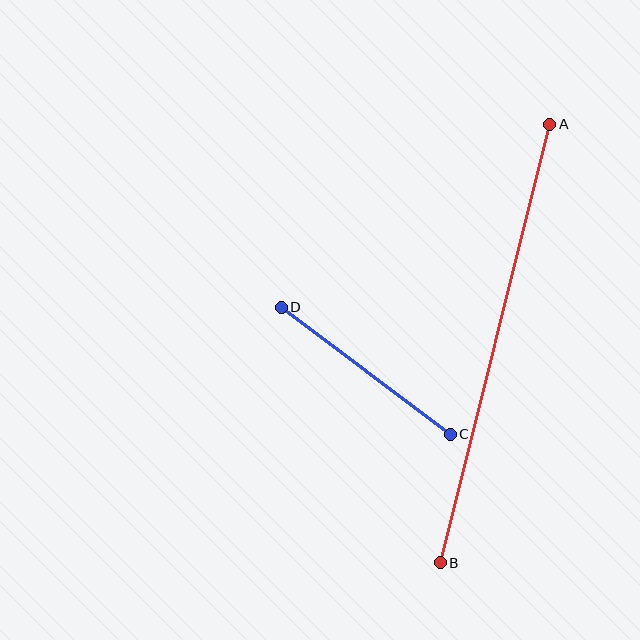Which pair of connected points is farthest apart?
Points A and B are farthest apart.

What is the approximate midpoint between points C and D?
The midpoint is at approximately (366, 371) pixels.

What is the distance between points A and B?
The distance is approximately 452 pixels.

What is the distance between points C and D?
The distance is approximately 211 pixels.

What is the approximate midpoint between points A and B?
The midpoint is at approximately (495, 344) pixels.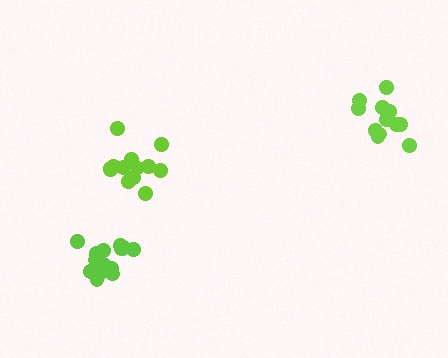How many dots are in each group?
Group 1: 15 dots, Group 2: 13 dots, Group 3: 12 dots (40 total).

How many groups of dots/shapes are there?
There are 3 groups.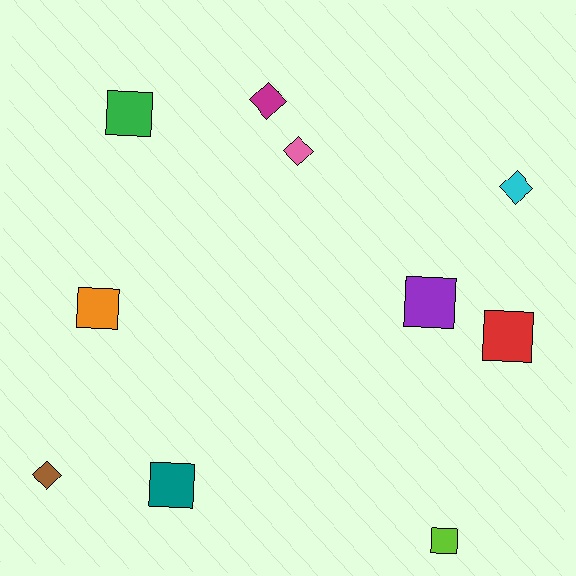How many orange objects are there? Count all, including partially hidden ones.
There is 1 orange object.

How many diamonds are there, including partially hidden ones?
There are 4 diamonds.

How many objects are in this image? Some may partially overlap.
There are 10 objects.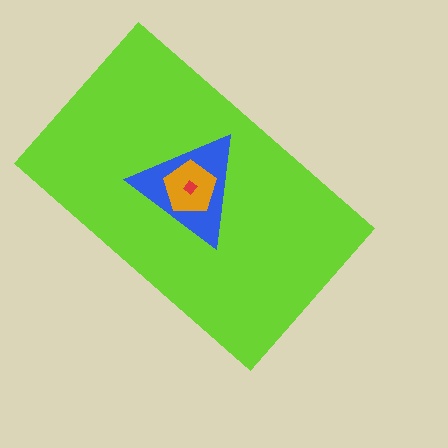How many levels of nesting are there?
4.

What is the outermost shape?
The lime rectangle.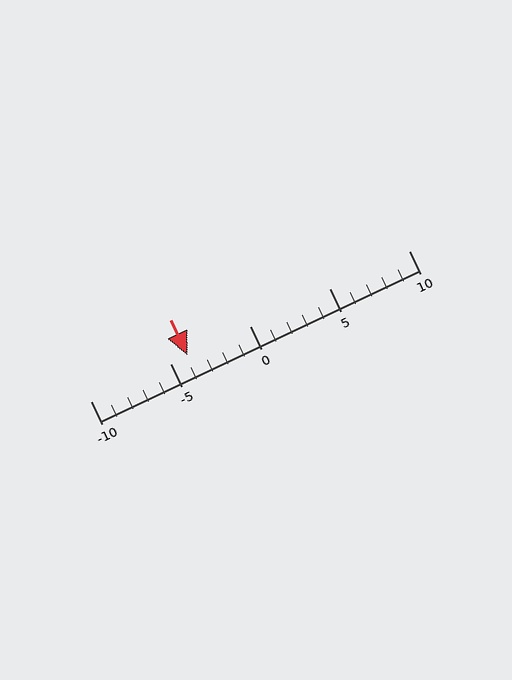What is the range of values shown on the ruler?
The ruler shows values from -10 to 10.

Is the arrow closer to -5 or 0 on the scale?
The arrow is closer to -5.